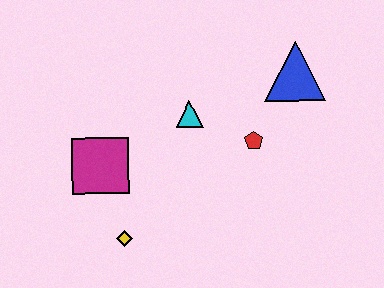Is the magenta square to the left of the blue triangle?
Yes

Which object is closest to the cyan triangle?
The red pentagon is closest to the cyan triangle.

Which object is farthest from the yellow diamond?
The blue triangle is farthest from the yellow diamond.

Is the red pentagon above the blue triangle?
No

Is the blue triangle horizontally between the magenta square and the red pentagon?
No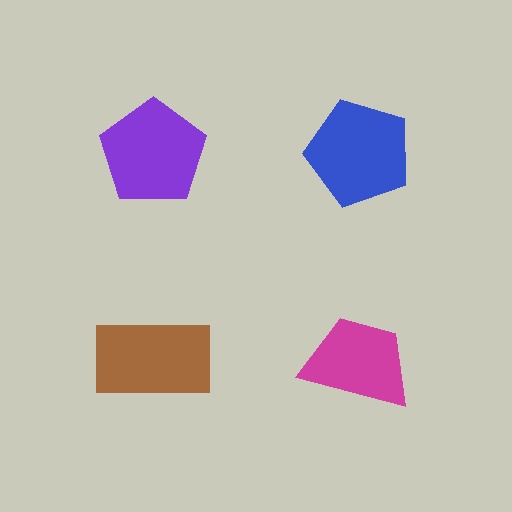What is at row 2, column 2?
A magenta trapezoid.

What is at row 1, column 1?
A purple pentagon.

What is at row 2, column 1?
A brown rectangle.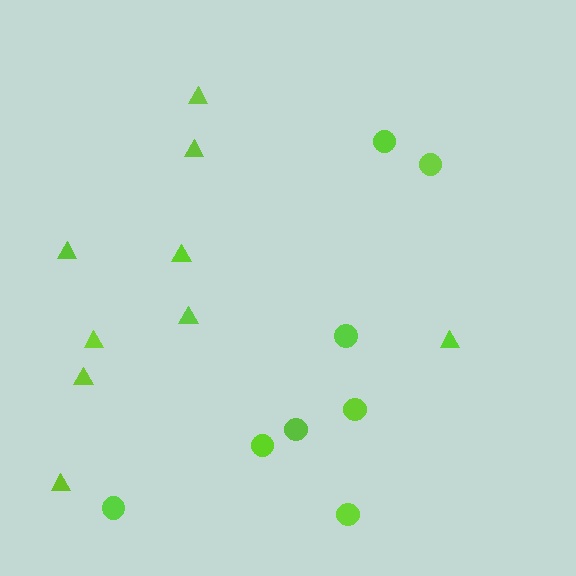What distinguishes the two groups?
There are 2 groups: one group of triangles (9) and one group of circles (8).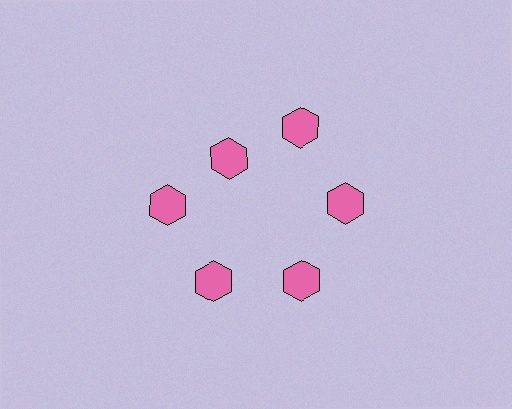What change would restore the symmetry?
The symmetry would be restored by moving it outward, back onto the ring so that all 6 hexagons sit at equal angles and equal distance from the center.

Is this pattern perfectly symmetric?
No. The 6 pink hexagons are arranged in a ring, but one element near the 11 o'clock position is pulled inward toward the center, breaking the 6-fold rotational symmetry.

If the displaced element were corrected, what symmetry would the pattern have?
It would have 6-fold rotational symmetry — the pattern would map onto itself every 60 degrees.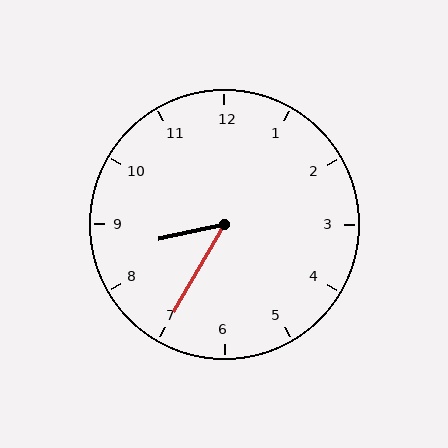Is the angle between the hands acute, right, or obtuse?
It is acute.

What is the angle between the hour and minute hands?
Approximately 48 degrees.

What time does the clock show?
8:35.